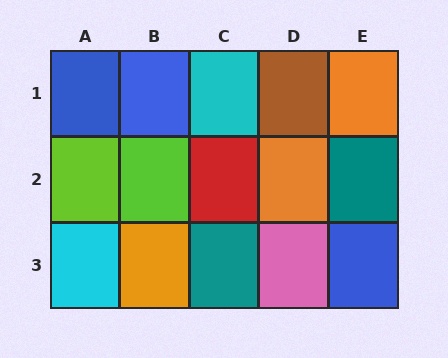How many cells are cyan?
2 cells are cyan.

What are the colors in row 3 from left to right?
Cyan, orange, teal, pink, blue.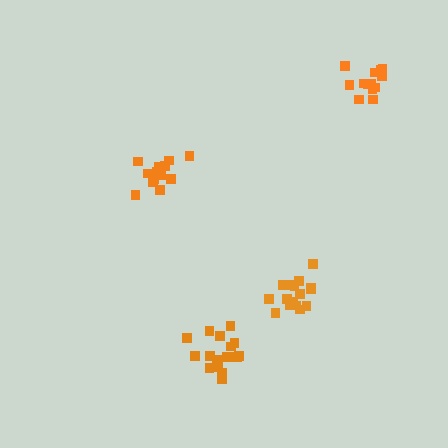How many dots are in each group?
Group 1: 13 dots, Group 2: 16 dots, Group 3: 15 dots, Group 4: 17 dots (61 total).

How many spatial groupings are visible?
There are 4 spatial groupings.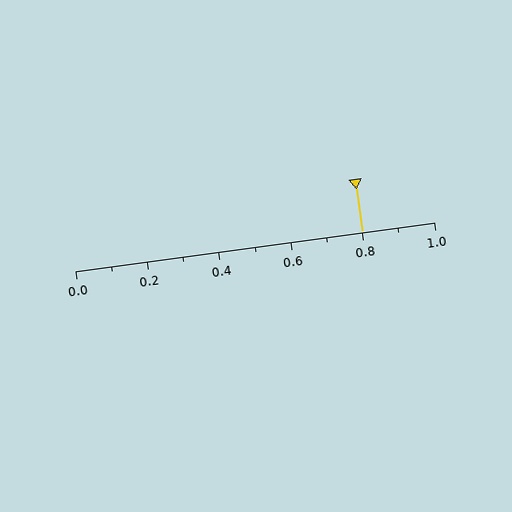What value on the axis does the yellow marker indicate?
The marker indicates approximately 0.8.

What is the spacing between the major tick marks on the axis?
The major ticks are spaced 0.2 apart.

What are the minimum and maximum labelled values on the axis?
The axis runs from 0.0 to 1.0.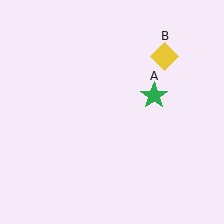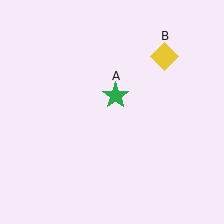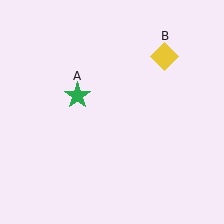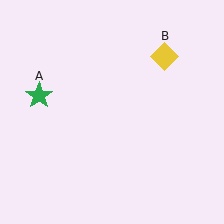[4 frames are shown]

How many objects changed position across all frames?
1 object changed position: green star (object A).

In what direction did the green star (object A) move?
The green star (object A) moved left.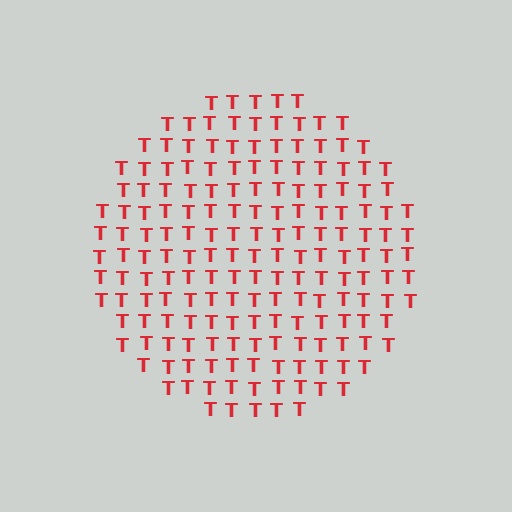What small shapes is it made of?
It is made of small letter T's.